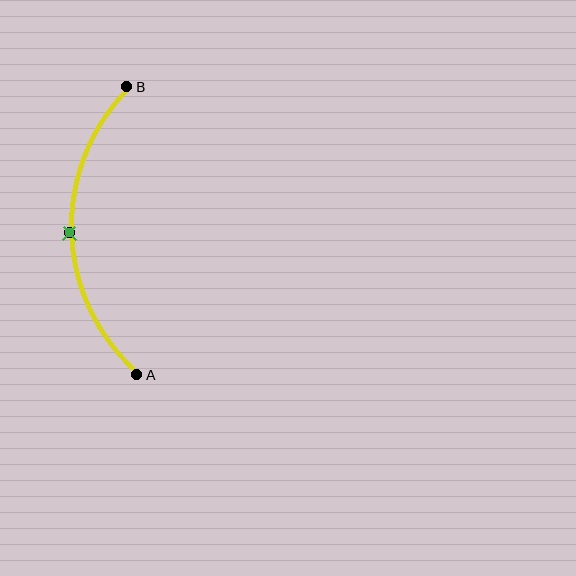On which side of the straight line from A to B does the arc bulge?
The arc bulges to the left of the straight line connecting A and B.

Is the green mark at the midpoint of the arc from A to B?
Yes. The green mark lies on the arc at equal arc-length from both A and B — it is the arc midpoint.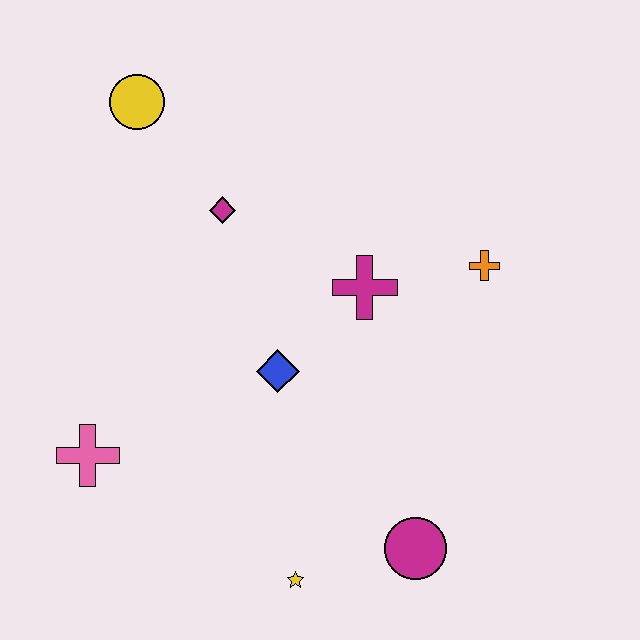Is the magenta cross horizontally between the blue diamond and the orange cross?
Yes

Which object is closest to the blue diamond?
The magenta cross is closest to the blue diamond.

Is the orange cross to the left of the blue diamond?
No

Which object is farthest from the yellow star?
The yellow circle is farthest from the yellow star.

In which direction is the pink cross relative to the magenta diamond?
The pink cross is below the magenta diamond.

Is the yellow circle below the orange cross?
No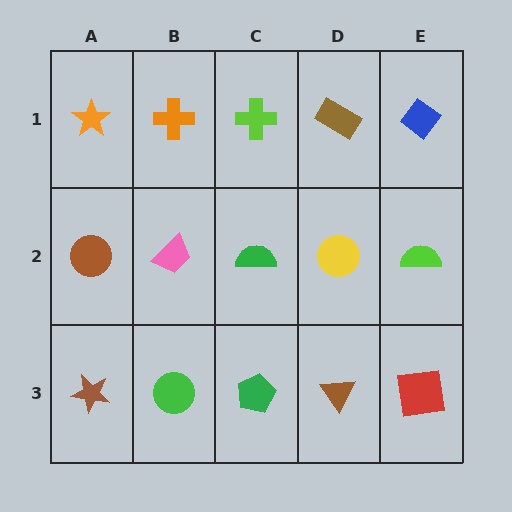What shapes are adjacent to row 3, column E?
A lime semicircle (row 2, column E), a brown triangle (row 3, column D).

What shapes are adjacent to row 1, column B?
A pink trapezoid (row 2, column B), an orange star (row 1, column A), a lime cross (row 1, column C).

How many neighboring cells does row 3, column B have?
3.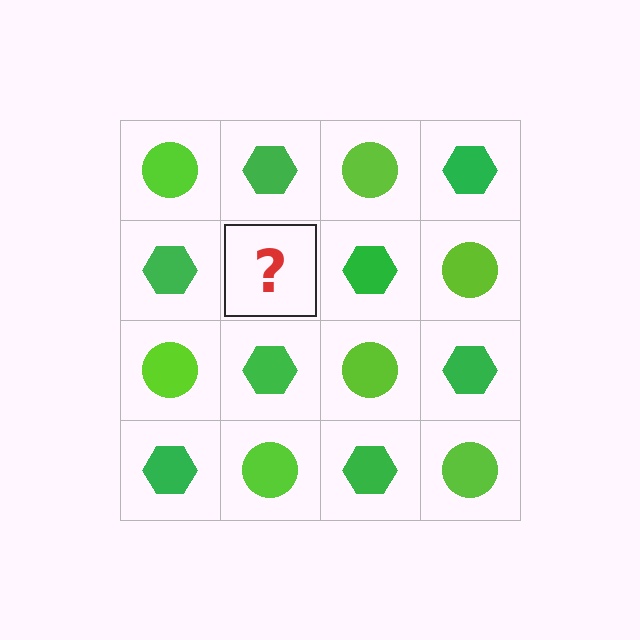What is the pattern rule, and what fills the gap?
The rule is that it alternates lime circle and green hexagon in a checkerboard pattern. The gap should be filled with a lime circle.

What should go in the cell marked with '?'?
The missing cell should contain a lime circle.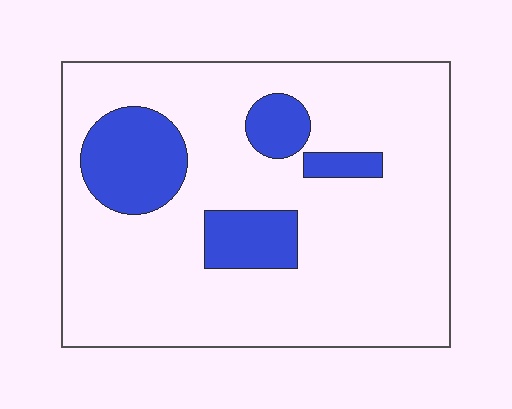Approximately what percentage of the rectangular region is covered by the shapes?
Approximately 20%.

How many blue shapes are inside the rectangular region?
4.